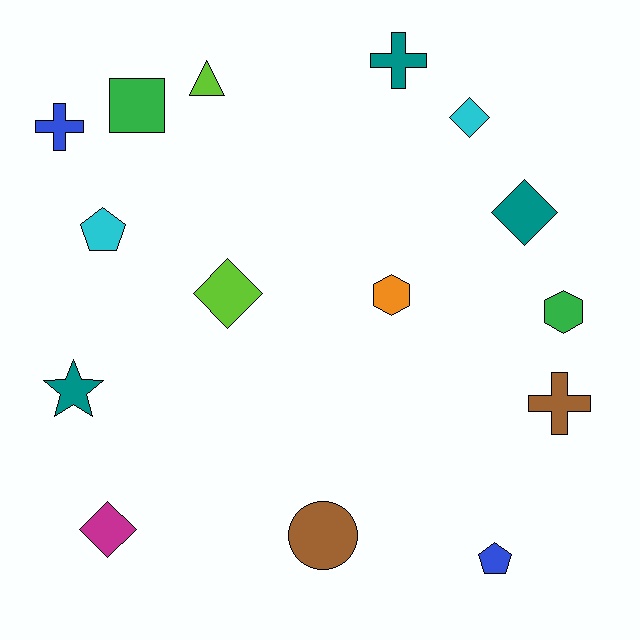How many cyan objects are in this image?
There are 2 cyan objects.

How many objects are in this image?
There are 15 objects.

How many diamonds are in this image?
There are 4 diamonds.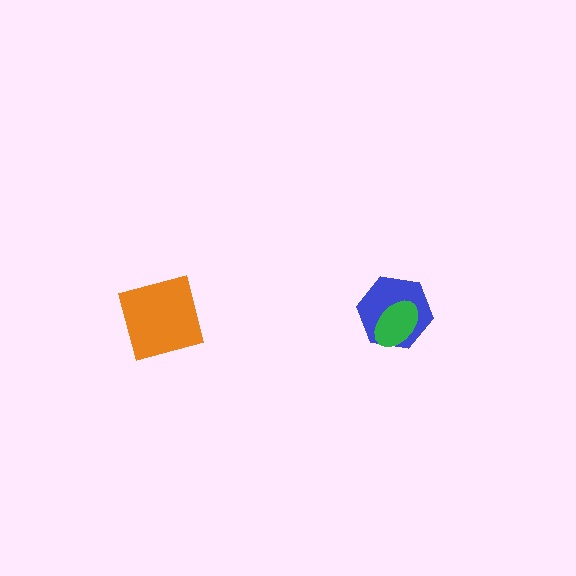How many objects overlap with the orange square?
0 objects overlap with the orange square.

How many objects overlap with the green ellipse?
1 object overlaps with the green ellipse.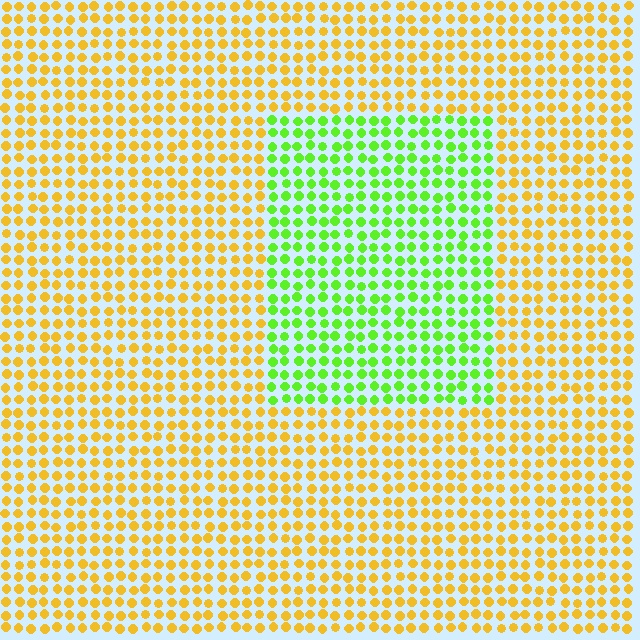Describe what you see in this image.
The image is filled with small yellow elements in a uniform arrangement. A rectangle-shaped region is visible where the elements are tinted to a slightly different hue, forming a subtle color boundary.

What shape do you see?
I see a rectangle.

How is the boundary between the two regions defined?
The boundary is defined purely by a slight shift in hue (about 59 degrees). Spacing, size, and orientation are identical on both sides.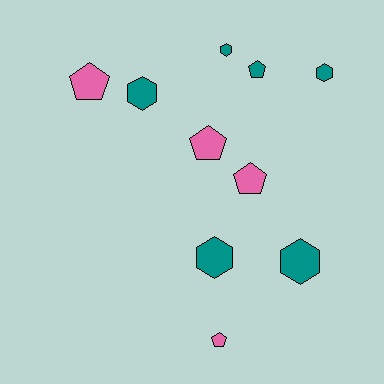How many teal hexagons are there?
There are 5 teal hexagons.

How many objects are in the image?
There are 10 objects.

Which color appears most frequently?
Teal, with 6 objects.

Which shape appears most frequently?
Pentagon, with 5 objects.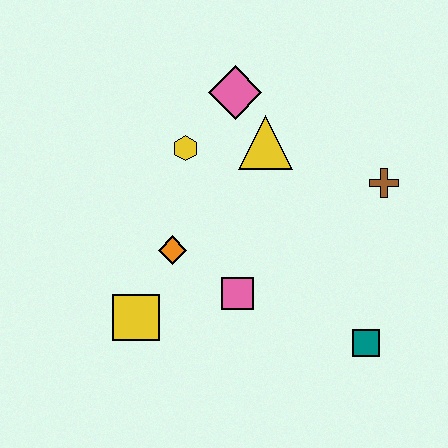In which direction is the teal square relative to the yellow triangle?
The teal square is below the yellow triangle.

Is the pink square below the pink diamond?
Yes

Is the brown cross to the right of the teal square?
Yes